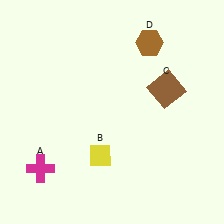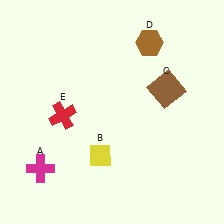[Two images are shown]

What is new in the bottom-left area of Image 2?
A red cross (E) was added in the bottom-left area of Image 2.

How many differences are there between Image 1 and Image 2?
There is 1 difference between the two images.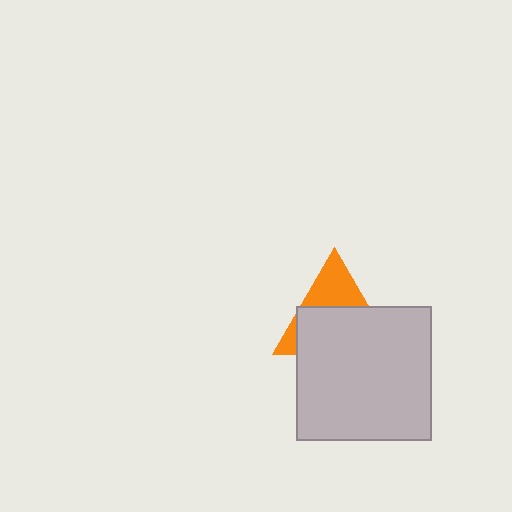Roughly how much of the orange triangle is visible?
A small part of it is visible (roughly 37%).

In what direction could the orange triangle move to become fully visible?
The orange triangle could move up. That would shift it out from behind the light gray square entirely.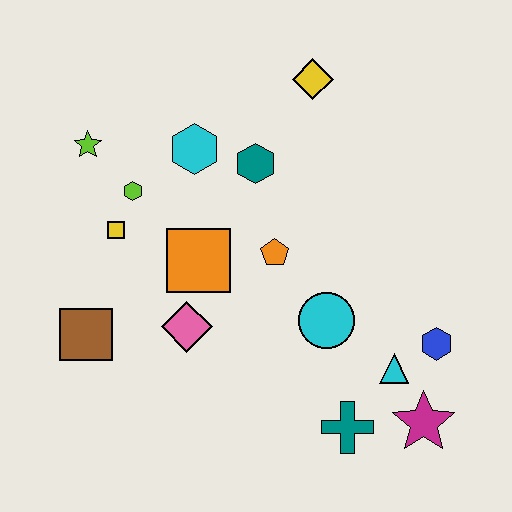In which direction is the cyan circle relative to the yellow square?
The cyan circle is to the right of the yellow square.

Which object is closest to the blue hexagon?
The cyan triangle is closest to the blue hexagon.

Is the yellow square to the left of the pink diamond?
Yes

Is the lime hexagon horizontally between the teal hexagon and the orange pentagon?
No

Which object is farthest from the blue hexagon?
The lime star is farthest from the blue hexagon.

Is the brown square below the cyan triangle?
No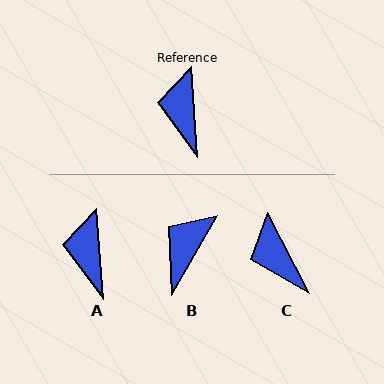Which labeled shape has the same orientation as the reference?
A.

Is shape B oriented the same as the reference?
No, it is off by about 34 degrees.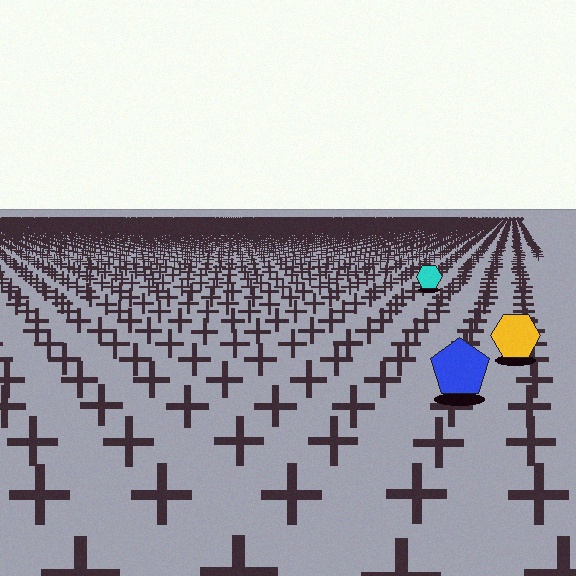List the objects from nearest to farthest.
From nearest to farthest: the blue pentagon, the yellow hexagon, the cyan hexagon.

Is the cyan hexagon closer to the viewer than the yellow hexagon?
No. The yellow hexagon is closer — you can tell from the texture gradient: the ground texture is coarser near it.